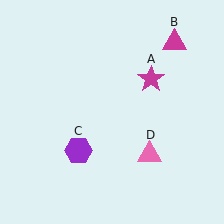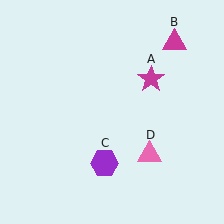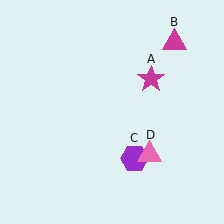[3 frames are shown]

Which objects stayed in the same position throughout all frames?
Magenta star (object A) and magenta triangle (object B) and pink triangle (object D) remained stationary.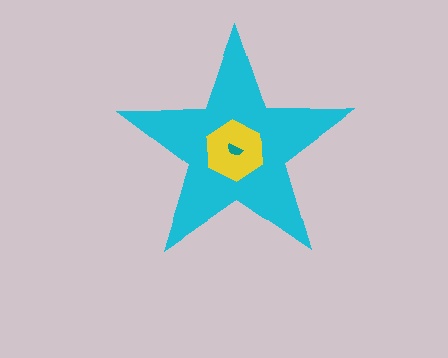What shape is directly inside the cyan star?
The yellow hexagon.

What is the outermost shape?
The cyan star.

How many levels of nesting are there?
3.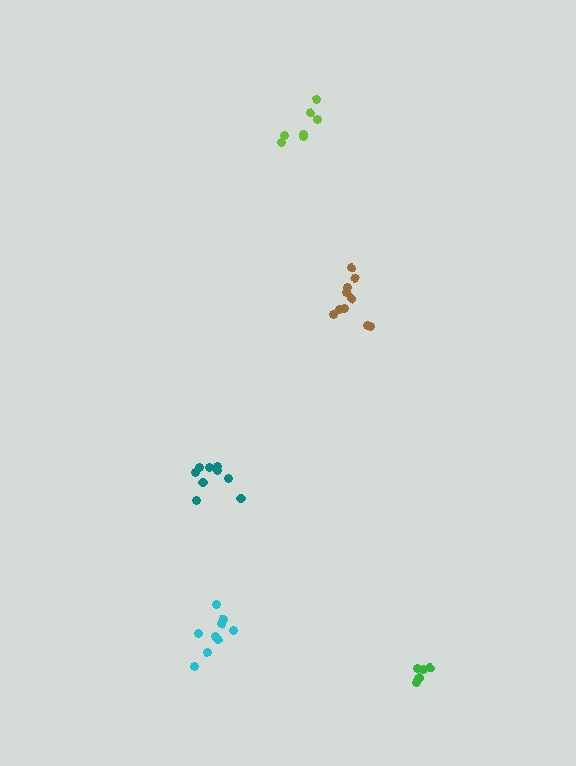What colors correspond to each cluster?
The clusters are colored: green, lime, brown, cyan, teal.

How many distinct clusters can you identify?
There are 5 distinct clusters.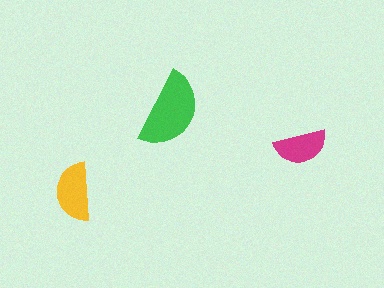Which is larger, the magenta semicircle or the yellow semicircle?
The yellow one.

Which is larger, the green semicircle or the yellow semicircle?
The green one.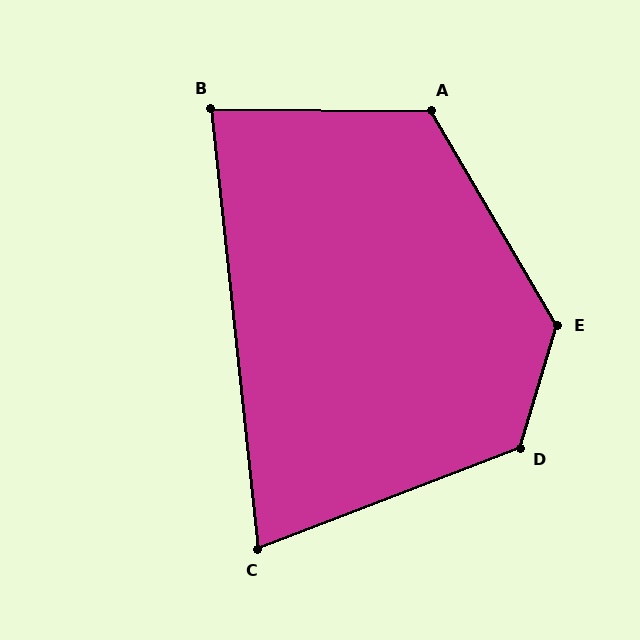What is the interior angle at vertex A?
Approximately 121 degrees (obtuse).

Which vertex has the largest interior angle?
E, at approximately 133 degrees.